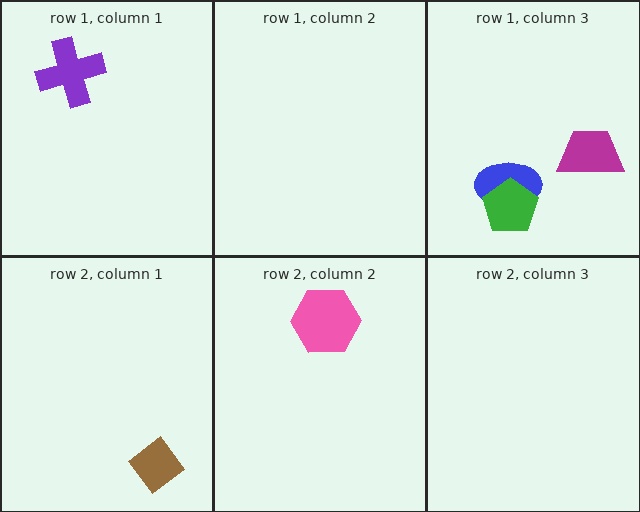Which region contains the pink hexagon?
The row 2, column 2 region.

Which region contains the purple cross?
The row 1, column 1 region.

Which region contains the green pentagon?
The row 1, column 3 region.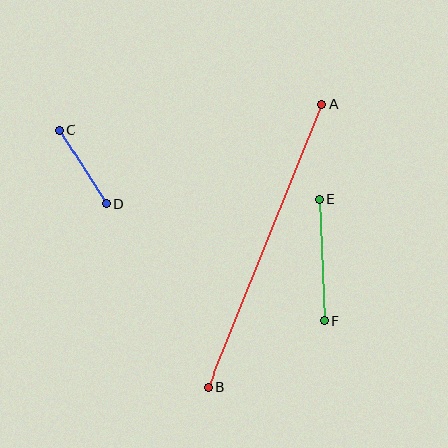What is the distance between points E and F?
The distance is approximately 121 pixels.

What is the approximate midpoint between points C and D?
The midpoint is at approximately (82, 167) pixels.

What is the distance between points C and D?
The distance is approximately 88 pixels.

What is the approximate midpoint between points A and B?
The midpoint is at approximately (265, 246) pixels.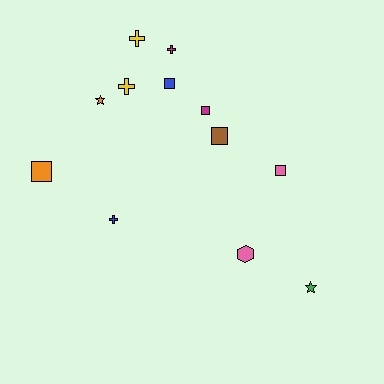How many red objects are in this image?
There are no red objects.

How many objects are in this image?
There are 12 objects.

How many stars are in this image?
There are 2 stars.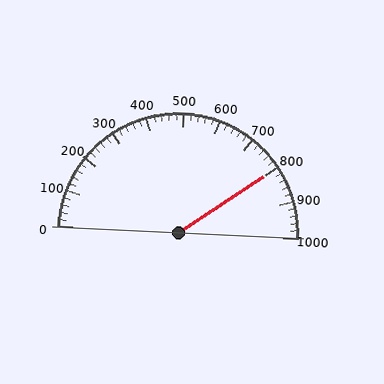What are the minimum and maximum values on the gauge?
The gauge ranges from 0 to 1000.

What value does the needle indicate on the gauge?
The needle indicates approximately 800.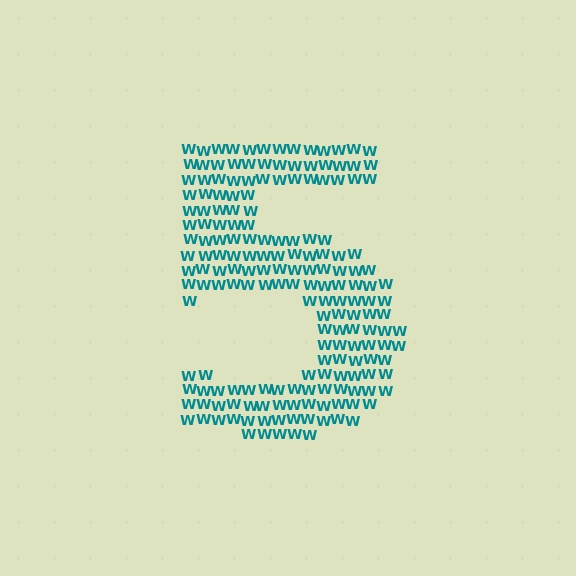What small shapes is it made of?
It is made of small letter W's.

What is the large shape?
The large shape is the digit 5.